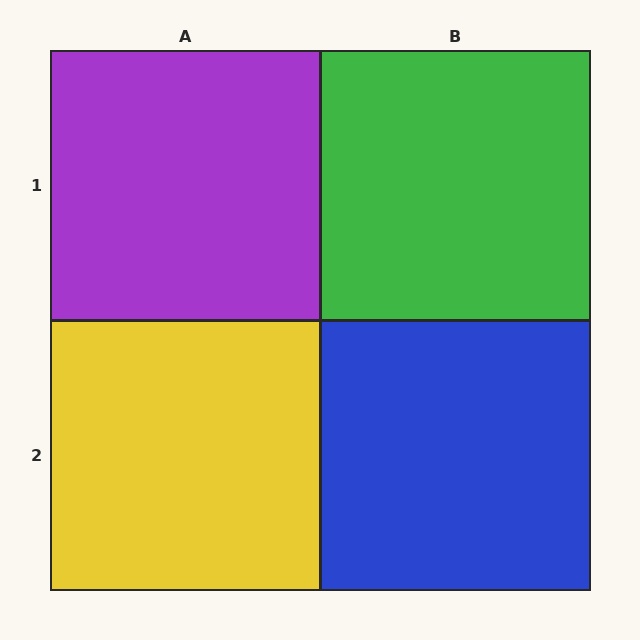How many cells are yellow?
1 cell is yellow.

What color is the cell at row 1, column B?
Green.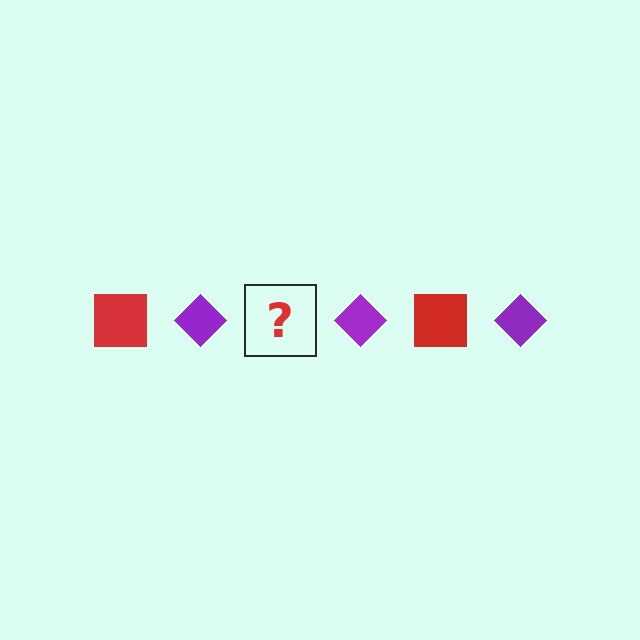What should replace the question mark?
The question mark should be replaced with a red square.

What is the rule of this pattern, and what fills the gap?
The rule is that the pattern alternates between red square and purple diamond. The gap should be filled with a red square.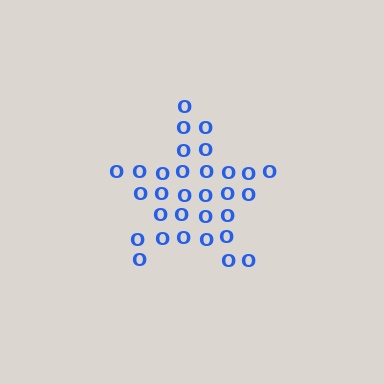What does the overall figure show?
The overall figure shows a star.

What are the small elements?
The small elements are letter O's.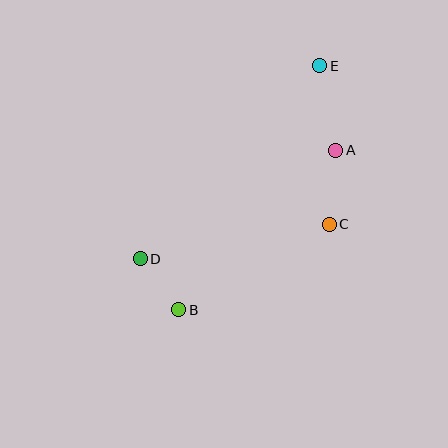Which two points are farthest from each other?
Points B and E are farthest from each other.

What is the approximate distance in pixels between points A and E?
The distance between A and E is approximately 86 pixels.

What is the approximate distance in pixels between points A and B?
The distance between A and B is approximately 224 pixels.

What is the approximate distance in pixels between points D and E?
The distance between D and E is approximately 264 pixels.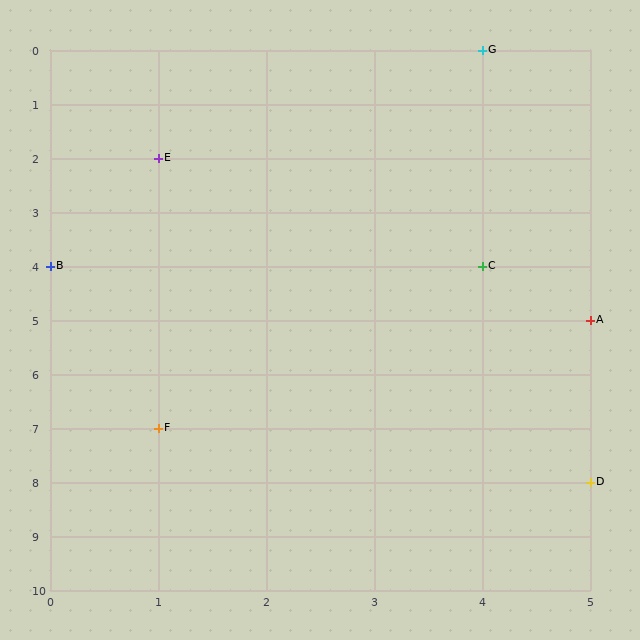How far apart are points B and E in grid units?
Points B and E are 1 column and 2 rows apart (about 2.2 grid units diagonally).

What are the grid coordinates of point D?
Point D is at grid coordinates (5, 8).